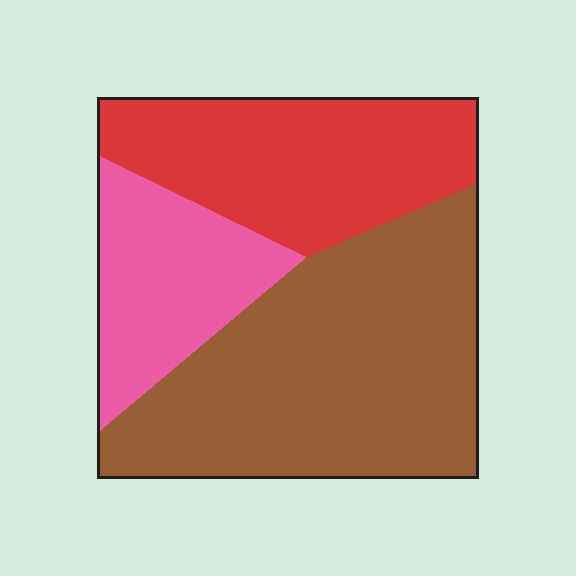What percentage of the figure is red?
Red takes up between a sixth and a third of the figure.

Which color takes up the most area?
Brown, at roughly 50%.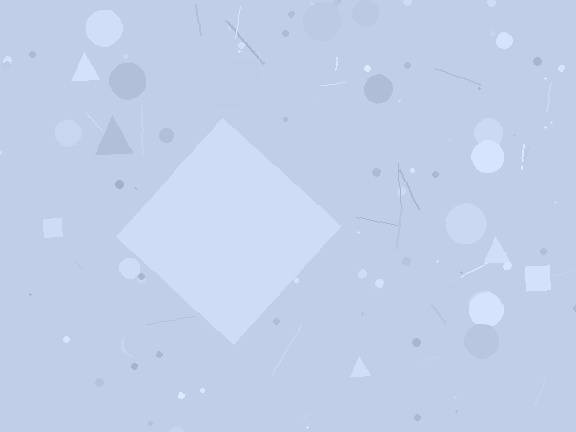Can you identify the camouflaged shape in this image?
The camouflaged shape is a diamond.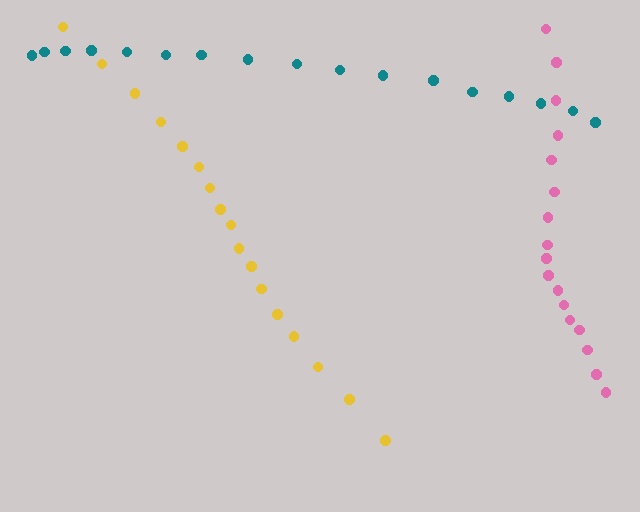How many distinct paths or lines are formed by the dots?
There are 3 distinct paths.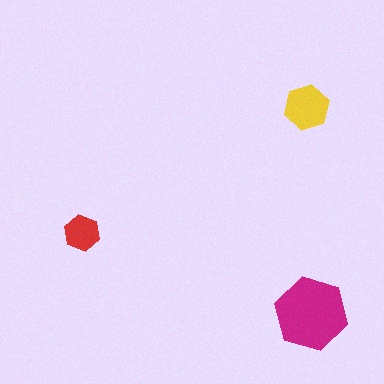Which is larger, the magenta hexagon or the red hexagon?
The magenta one.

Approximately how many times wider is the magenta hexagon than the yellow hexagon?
About 1.5 times wider.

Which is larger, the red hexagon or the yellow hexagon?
The yellow one.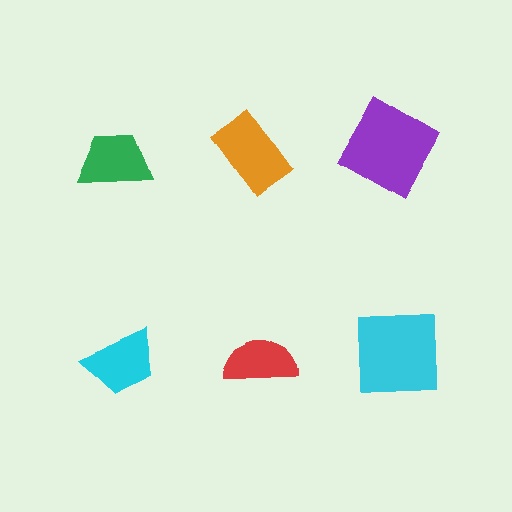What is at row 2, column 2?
A red semicircle.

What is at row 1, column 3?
A purple diamond.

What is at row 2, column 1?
A cyan trapezoid.